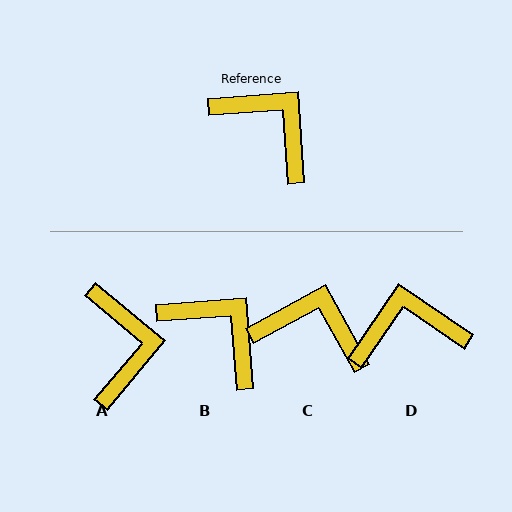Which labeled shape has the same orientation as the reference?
B.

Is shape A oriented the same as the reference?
No, it is off by about 44 degrees.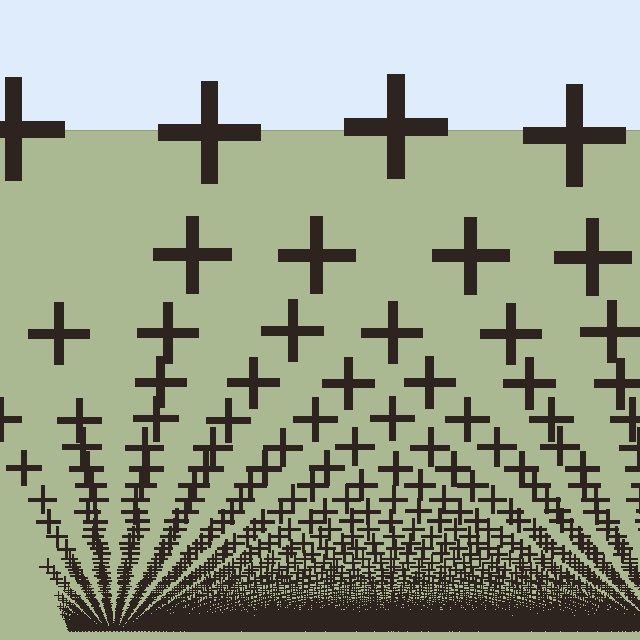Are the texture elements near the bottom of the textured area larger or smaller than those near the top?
Smaller. The gradient is inverted — elements near the bottom are smaller and denser.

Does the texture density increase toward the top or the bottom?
Density increases toward the bottom.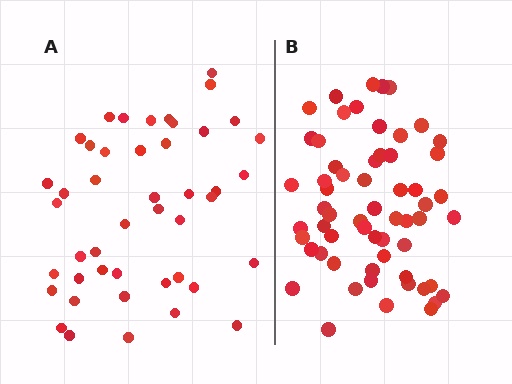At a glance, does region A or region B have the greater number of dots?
Region B (the right region) has more dots.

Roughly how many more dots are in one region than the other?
Region B has approximately 15 more dots than region A.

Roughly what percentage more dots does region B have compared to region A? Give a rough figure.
About 35% more.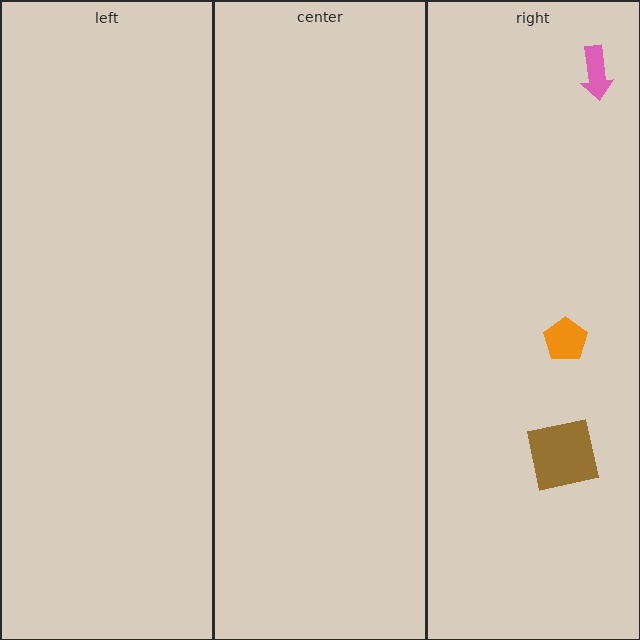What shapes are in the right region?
The orange pentagon, the brown square, the pink arrow.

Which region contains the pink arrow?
The right region.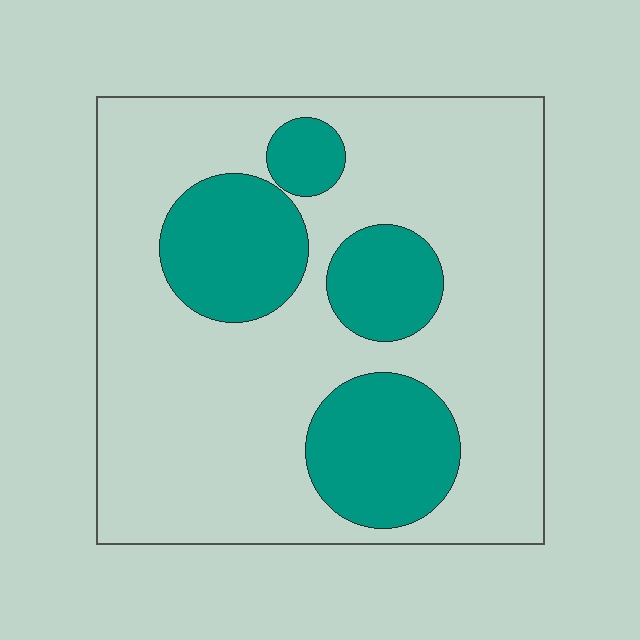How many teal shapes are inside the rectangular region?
4.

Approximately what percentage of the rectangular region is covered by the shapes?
Approximately 25%.